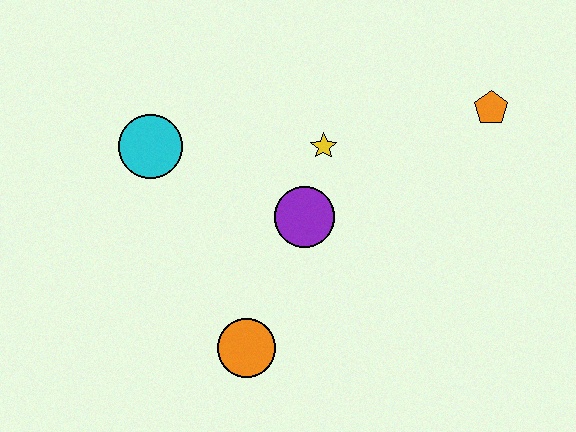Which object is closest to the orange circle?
The purple circle is closest to the orange circle.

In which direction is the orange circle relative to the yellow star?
The orange circle is below the yellow star.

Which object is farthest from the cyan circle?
The orange pentagon is farthest from the cyan circle.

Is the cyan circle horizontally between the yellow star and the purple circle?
No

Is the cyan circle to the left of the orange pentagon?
Yes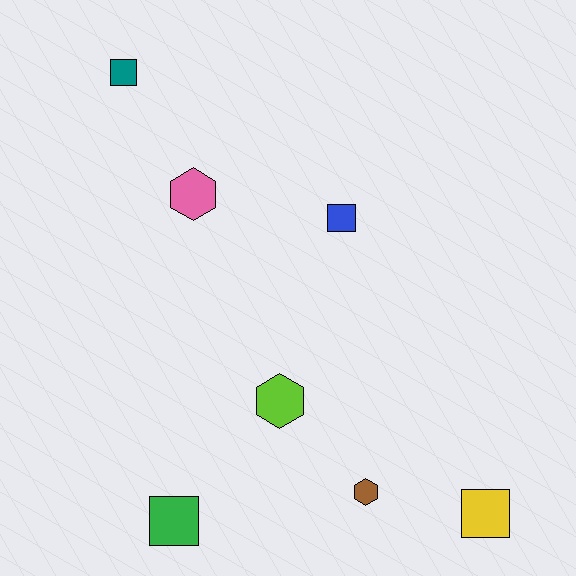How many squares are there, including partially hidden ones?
There are 4 squares.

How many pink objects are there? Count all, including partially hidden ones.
There is 1 pink object.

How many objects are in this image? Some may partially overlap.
There are 7 objects.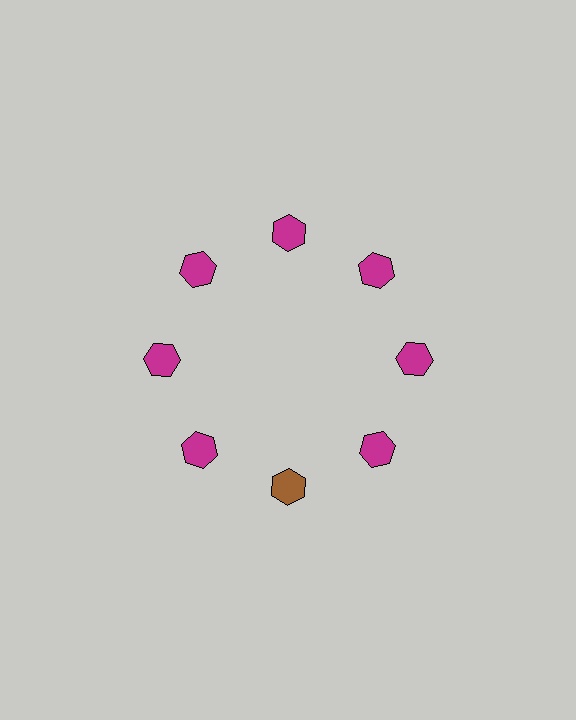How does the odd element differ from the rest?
It has a different color: brown instead of magenta.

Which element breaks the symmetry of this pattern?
The brown hexagon at roughly the 6 o'clock position breaks the symmetry. All other shapes are magenta hexagons.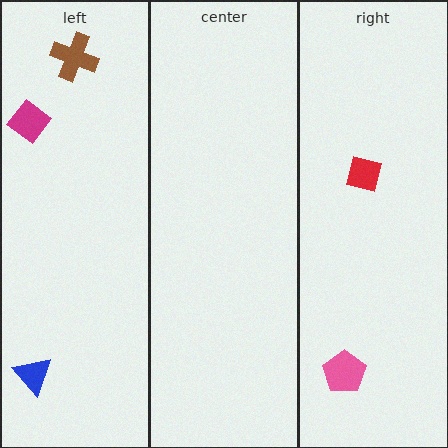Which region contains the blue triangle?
The left region.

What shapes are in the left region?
The brown cross, the magenta diamond, the blue triangle.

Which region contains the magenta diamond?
The left region.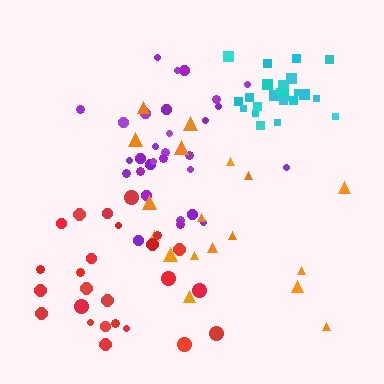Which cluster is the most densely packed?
Cyan.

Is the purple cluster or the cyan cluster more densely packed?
Cyan.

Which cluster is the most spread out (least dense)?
Orange.